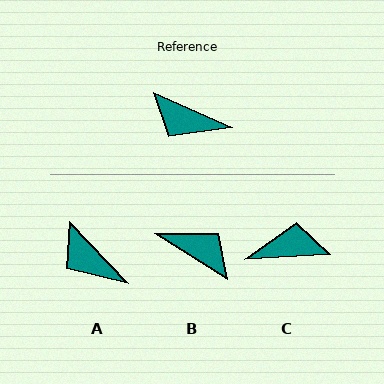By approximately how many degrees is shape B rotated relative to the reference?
Approximately 171 degrees counter-clockwise.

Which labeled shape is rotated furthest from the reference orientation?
B, about 171 degrees away.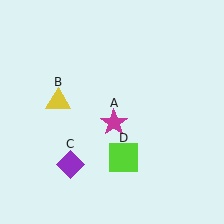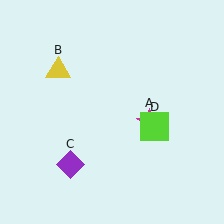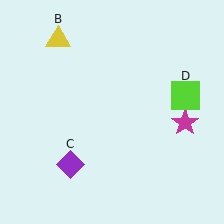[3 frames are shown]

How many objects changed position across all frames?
3 objects changed position: magenta star (object A), yellow triangle (object B), lime square (object D).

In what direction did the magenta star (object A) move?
The magenta star (object A) moved right.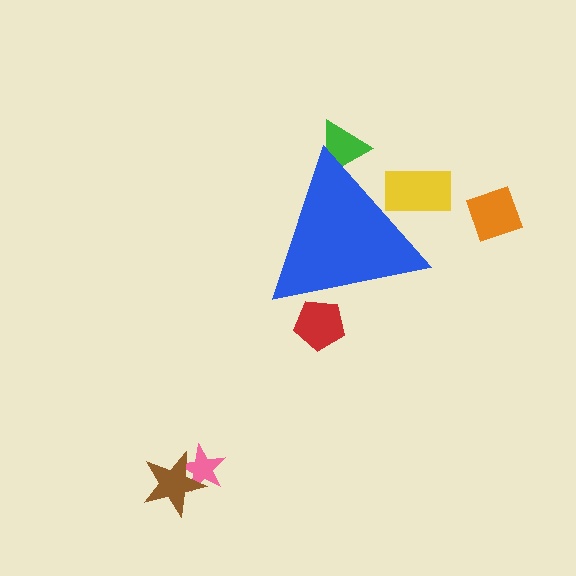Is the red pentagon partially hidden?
Yes, the red pentagon is partially hidden behind the blue triangle.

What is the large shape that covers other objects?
A blue triangle.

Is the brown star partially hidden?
No, the brown star is fully visible.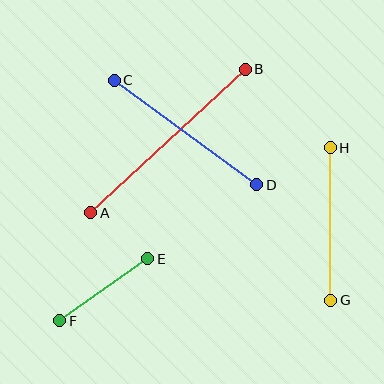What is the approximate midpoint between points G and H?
The midpoint is at approximately (331, 224) pixels.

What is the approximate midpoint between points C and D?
The midpoint is at approximately (185, 133) pixels.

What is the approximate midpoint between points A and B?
The midpoint is at approximately (168, 141) pixels.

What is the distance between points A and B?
The distance is approximately 211 pixels.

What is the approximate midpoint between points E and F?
The midpoint is at approximately (104, 290) pixels.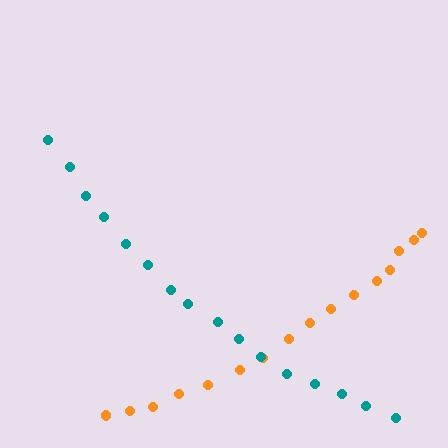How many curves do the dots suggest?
There are 2 distinct paths.